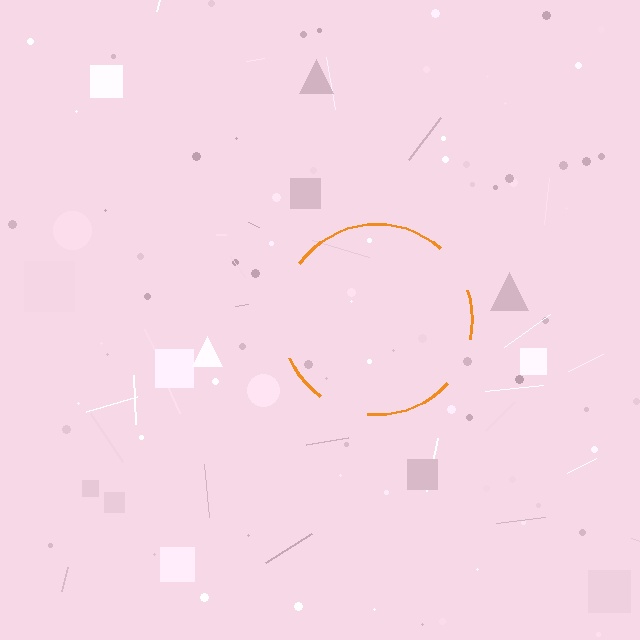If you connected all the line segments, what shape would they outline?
They would outline a circle.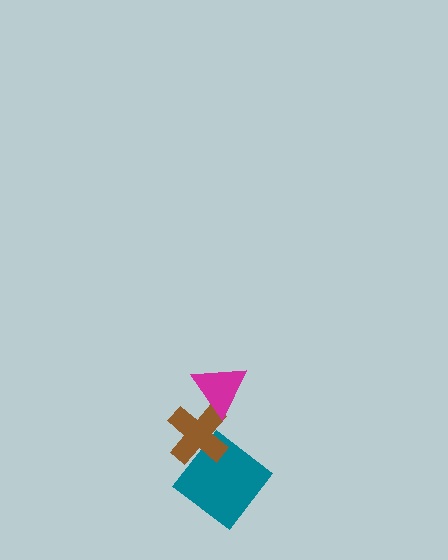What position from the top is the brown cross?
The brown cross is 2nd from the top.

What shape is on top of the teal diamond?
The brown cross is on top of the teal diamond.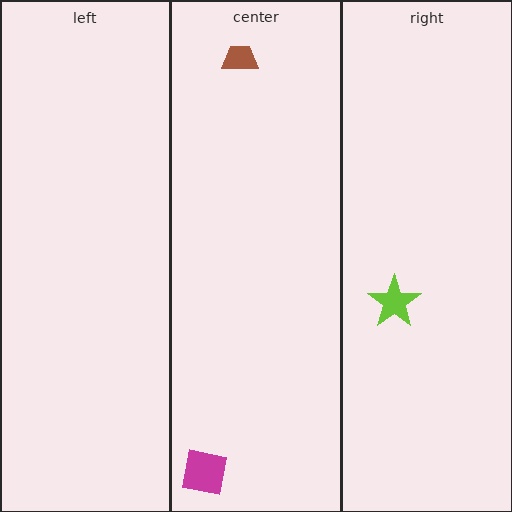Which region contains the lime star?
The right region.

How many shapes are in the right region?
1.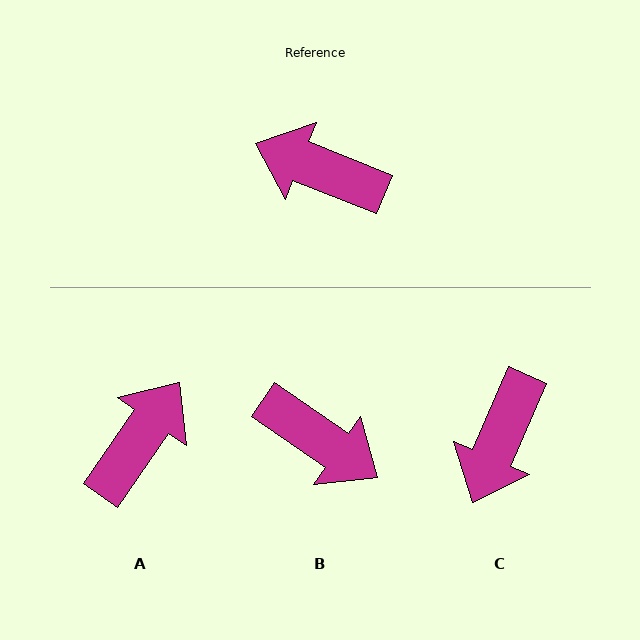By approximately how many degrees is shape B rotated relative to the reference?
Approximately 167 degrees counter-clockwise.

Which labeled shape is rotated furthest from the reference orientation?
B, about 167 degrees away.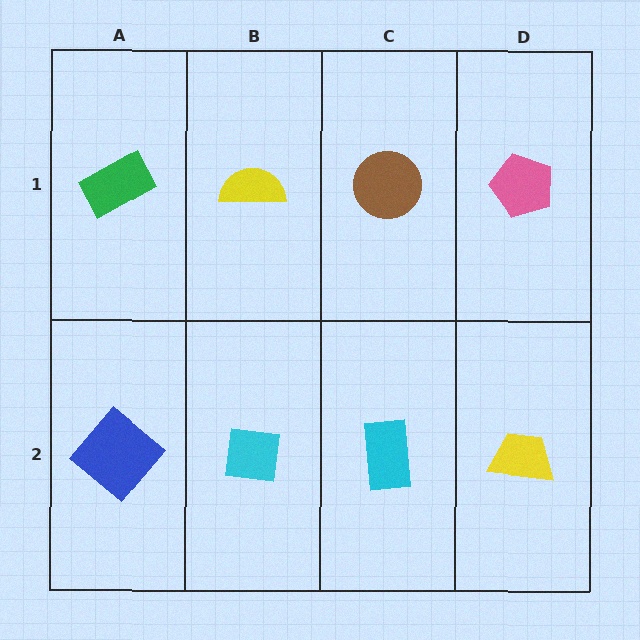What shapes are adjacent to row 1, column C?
A cyan rectangle (row 2, column C), a yellow semicircle (row 1, column B), a pink pentagon (row 1, column D).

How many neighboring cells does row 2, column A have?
2.